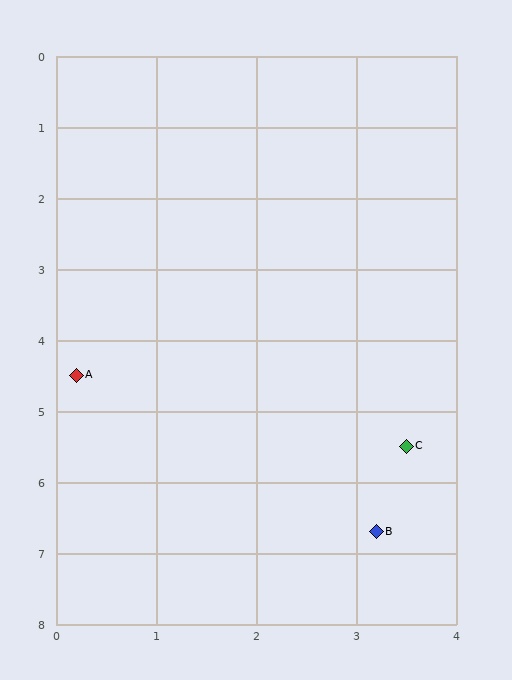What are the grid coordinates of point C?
Point C is at approximately (3.5, 5.5).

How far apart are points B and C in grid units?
Points B and C are about 1.2 grid units apart.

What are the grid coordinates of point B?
Point B is at approximately (3.2, 6.7).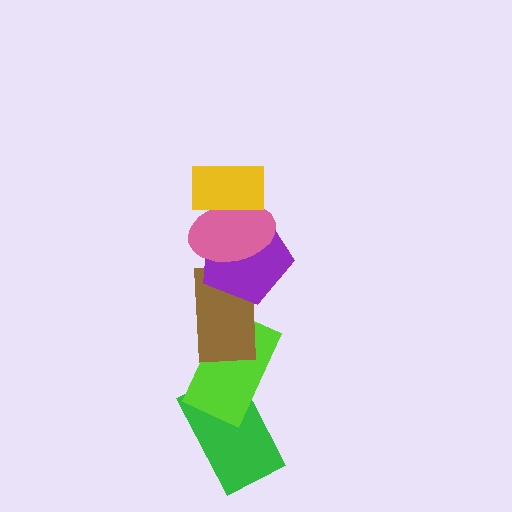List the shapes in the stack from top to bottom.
From top to bottom: the yellow rectangle, the pink ellipse, the purple pentagon, the brown rectangle, the lime rectangle, the green rectangle.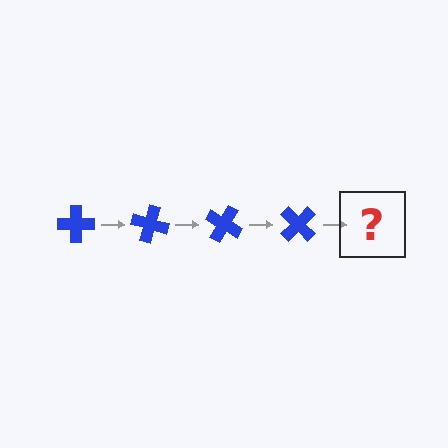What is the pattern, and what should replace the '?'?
The pattern is that the cross rotates 15 degrees each step. The '?' should be a blue cross rotated 60 degrees.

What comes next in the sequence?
The next element should be a blue cross rotated 60 degrees.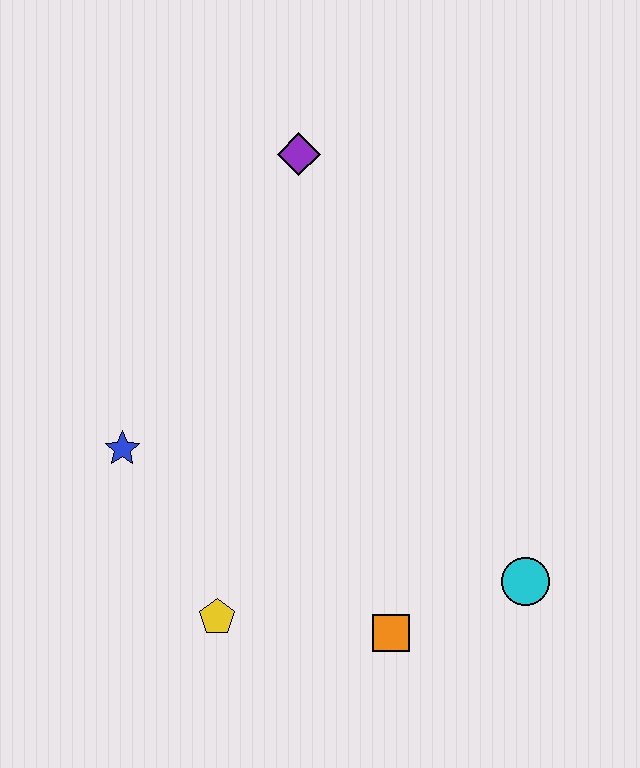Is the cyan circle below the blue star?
Yes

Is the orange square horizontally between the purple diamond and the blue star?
No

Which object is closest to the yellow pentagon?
The orange square is closest to the yellow pentagon.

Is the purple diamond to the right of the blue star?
Yes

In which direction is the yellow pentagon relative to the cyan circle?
The yellow pentagon is to the left of the cyan circle.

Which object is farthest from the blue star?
The cyan circle is farthest from the blue star.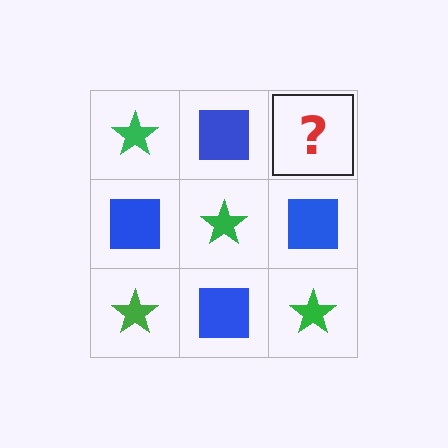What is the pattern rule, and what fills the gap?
The rule is that it alternates green star and blue square in a checkerboard pattern. The gap should be filled with a green star.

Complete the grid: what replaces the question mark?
The question mark should be replaced with a green star.